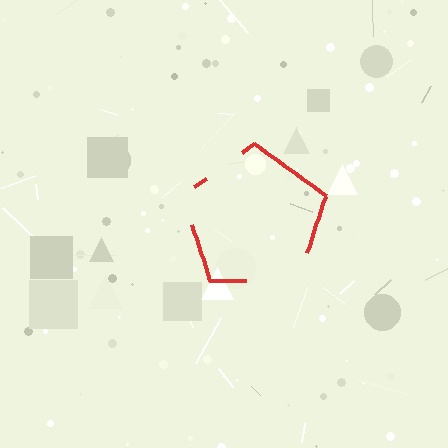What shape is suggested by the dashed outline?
The dashed outline suggests a pentagon.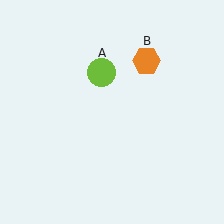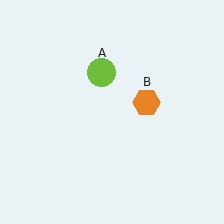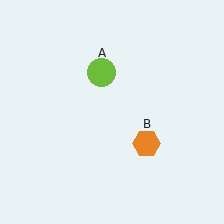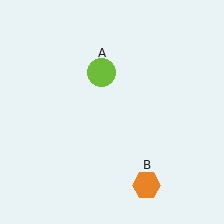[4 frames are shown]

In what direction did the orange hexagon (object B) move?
The orange hexagon (object B) moved down.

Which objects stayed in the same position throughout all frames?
Lime circle (object A) remained stationary.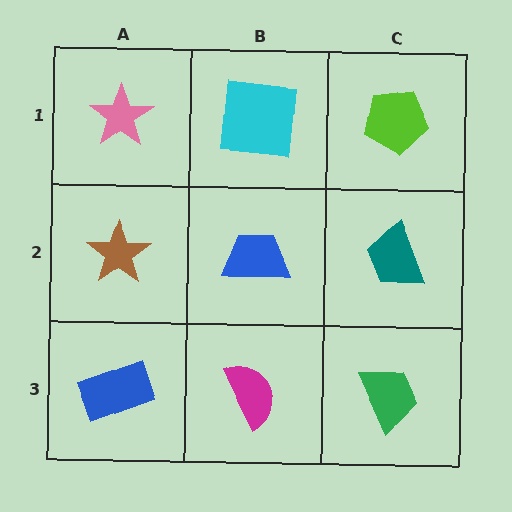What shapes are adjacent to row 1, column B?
A blue trapezoid (row 2, column B), a pink star (row 1, column A), a lime pentagon (row 1, column C).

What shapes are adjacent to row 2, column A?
A pink star (row 1, column A), a blue rectangle (row 3, column A), a blue trapezoid (row 2, column B).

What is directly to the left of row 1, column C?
A cyan square.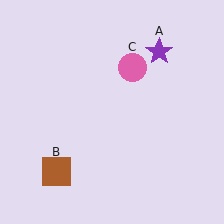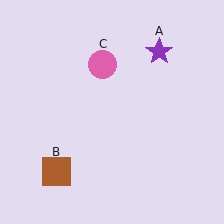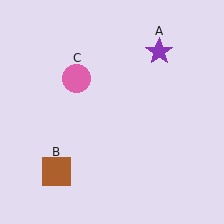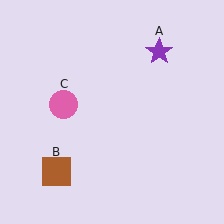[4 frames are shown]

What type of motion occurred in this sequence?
The pink circle (object C) rotated counterclockwise around the center of the scene.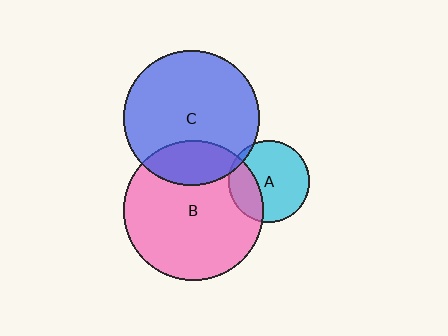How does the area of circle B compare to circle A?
Approximately 3.0 times.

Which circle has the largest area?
Circle B (pink).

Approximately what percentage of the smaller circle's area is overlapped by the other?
Approximately 30%.